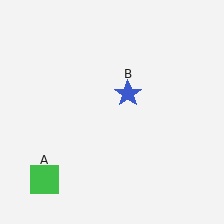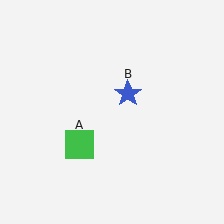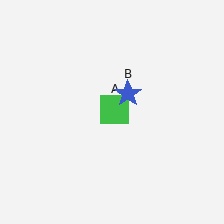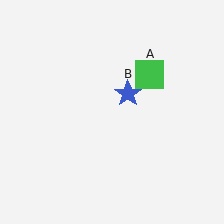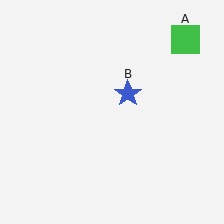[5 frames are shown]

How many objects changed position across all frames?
1 object changed position: green square (object A).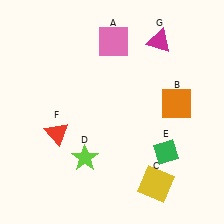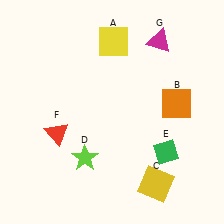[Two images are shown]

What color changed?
The square (A) changed from pink in Image 1 to yellow in Image 2.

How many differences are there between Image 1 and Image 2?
There is 1 difference between the two images.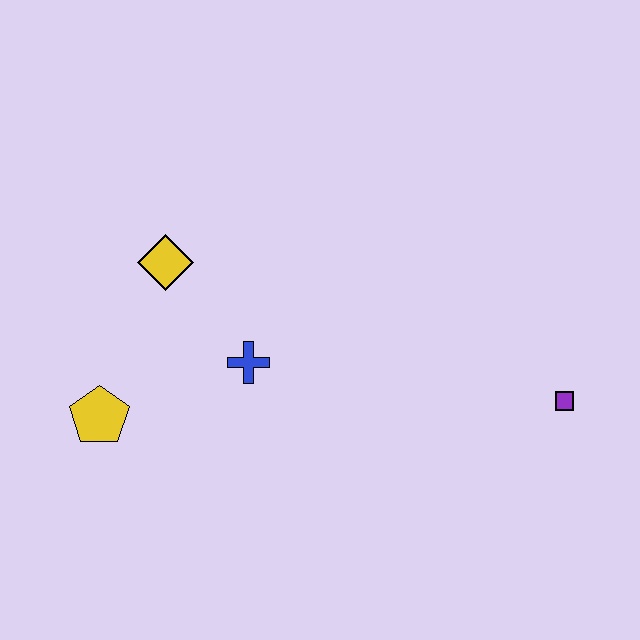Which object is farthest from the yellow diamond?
The purple square is farthest from the yellow diamond.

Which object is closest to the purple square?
The blue cross is closest to the purple square.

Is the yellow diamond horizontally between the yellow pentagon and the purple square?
Yes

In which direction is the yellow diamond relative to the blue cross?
The yellow diamond is above the blue cross.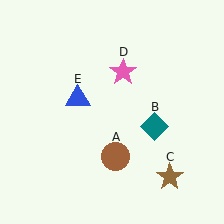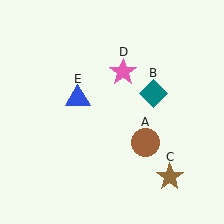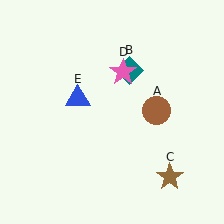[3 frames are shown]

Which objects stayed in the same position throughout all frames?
Brown star (object C) and pink star (object D) and blue triangle (object E) remained stationary.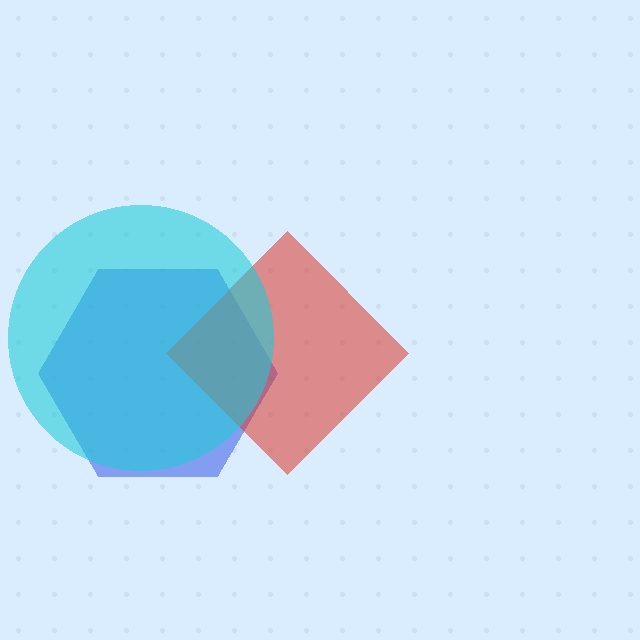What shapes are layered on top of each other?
The layered shapes are: a blue hexagon, a red diamond, a cyan circle.